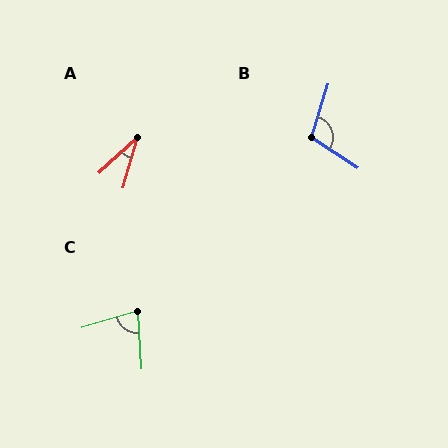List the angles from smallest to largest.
A (31°), C (77°), B (106°).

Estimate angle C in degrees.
Approximately 77 degrees.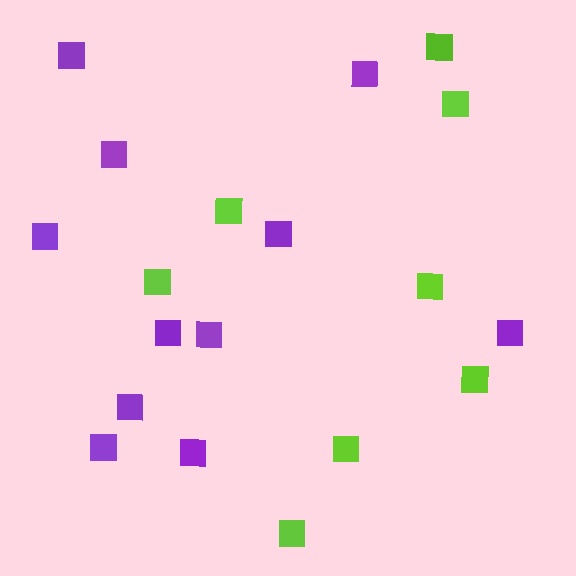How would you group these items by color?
There are 2 groups: one group of lime squares (8) and one group of purple squares (11).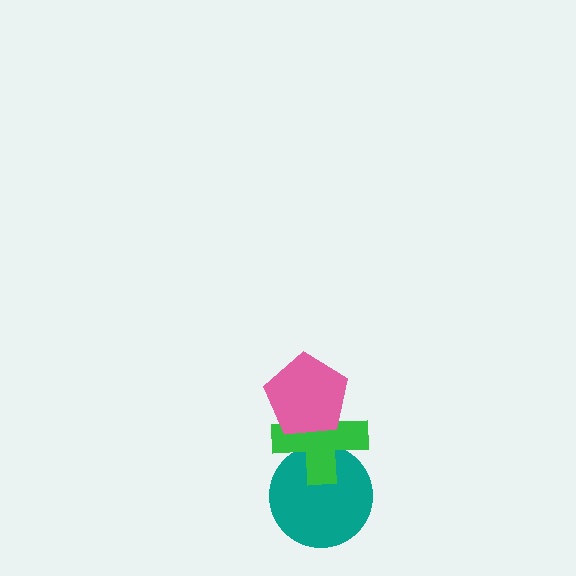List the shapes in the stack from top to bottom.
From top to bottom: the pink pentagon, the green cross, the teal circle.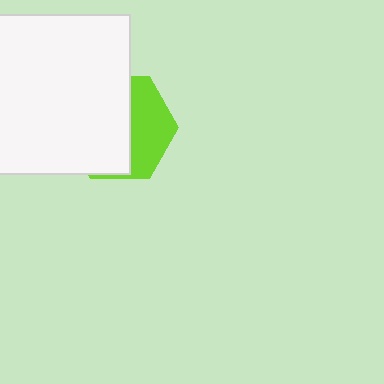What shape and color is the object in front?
The object in front is a white square.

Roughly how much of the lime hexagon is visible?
A small part of it is visible (roughly 39%).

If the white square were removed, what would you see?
You would see the complete lime hexagon.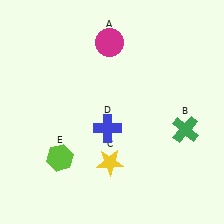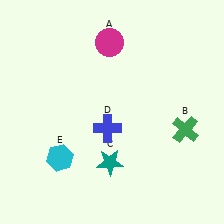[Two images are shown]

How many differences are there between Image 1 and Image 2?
There are 2 differences between the two images.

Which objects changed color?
C changed from yellow to teal. E changed from lime to cyan.